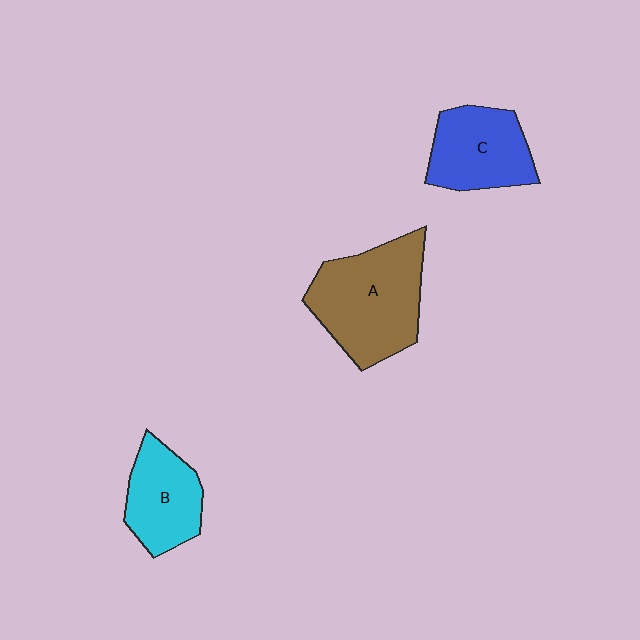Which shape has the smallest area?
Shape B (cyan).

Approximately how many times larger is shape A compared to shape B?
Approximately 1.6 times.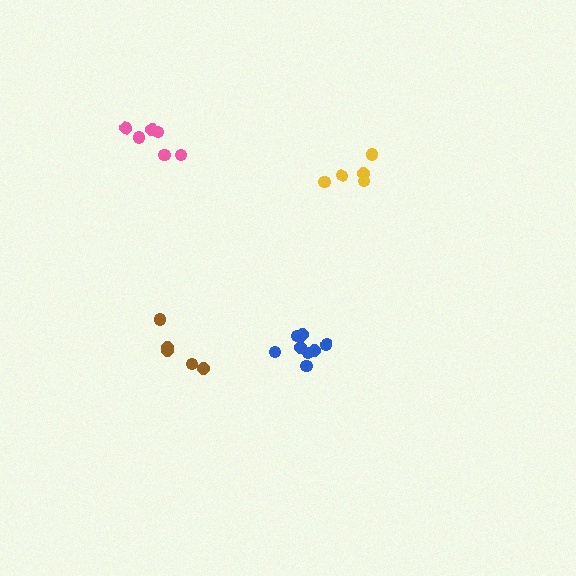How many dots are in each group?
Group 1: 5 dots, Group 2: 6 dots, Group 3: 5 dots, Group 4: 8 dots (24 total).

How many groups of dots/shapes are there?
There are 4 groups.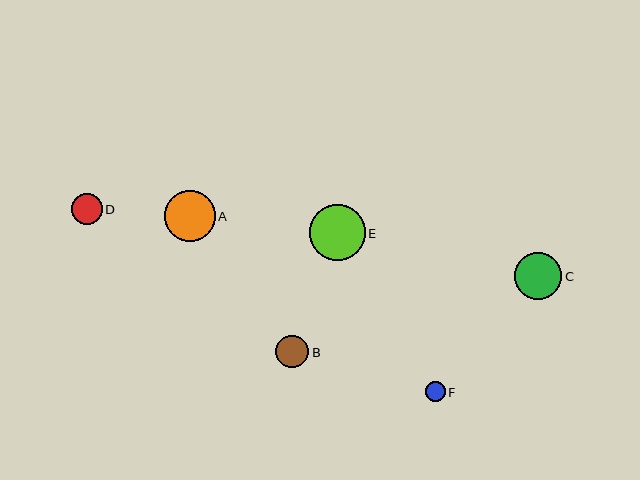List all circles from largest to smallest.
From largest to smallest: E, A, C, B, D, F.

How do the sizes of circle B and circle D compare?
Circle B and circle D are approximately the same size.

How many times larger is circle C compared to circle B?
Circle C is approximately 1.4 times the size of circle B.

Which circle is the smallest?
Circle F is the smallest with a size of approximately 20 pixels.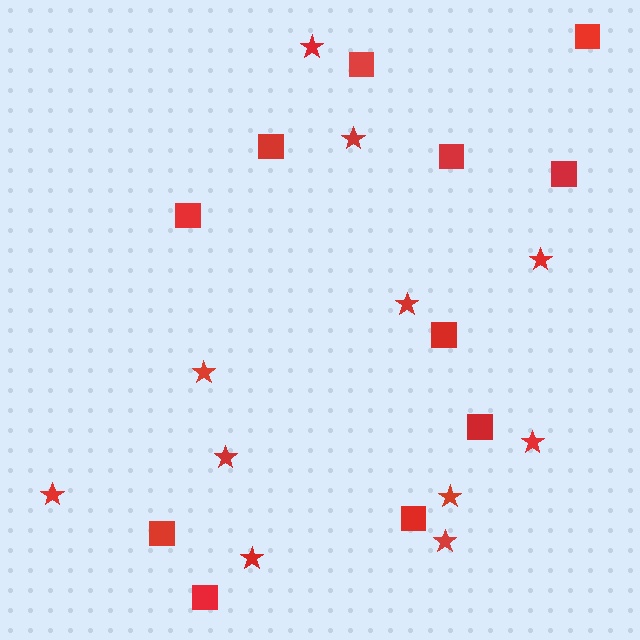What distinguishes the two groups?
There are 2 groups: one group of squares (11) and one group of stars (11).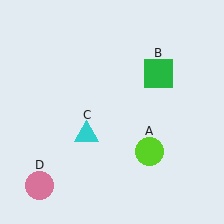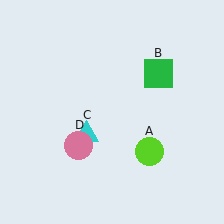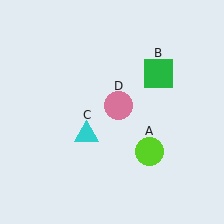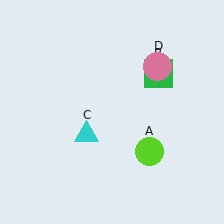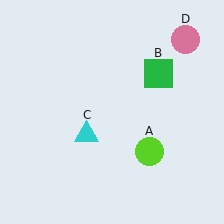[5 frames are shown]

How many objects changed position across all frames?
1 object changed position: pink circle (object D).